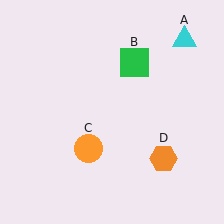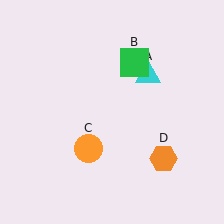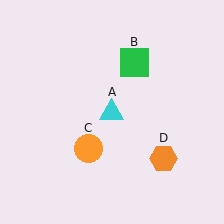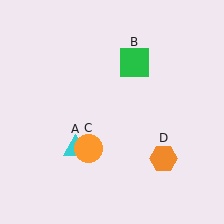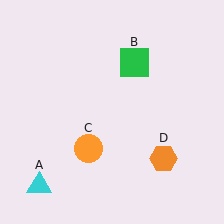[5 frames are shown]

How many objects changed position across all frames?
1 object changed position: cyan triangle (object A).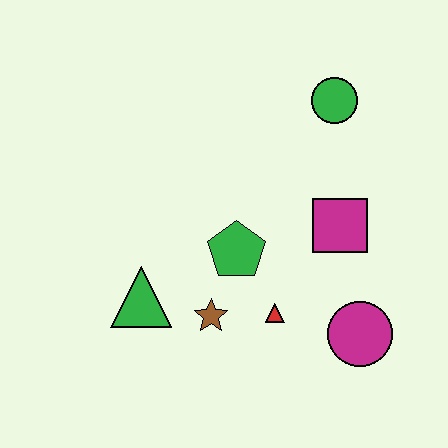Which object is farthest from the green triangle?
The green circle is farthest from the green triangle.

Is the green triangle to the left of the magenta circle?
Yes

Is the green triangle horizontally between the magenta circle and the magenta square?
No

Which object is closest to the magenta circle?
The red triangle is closest to the magenta circle.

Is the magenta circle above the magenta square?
No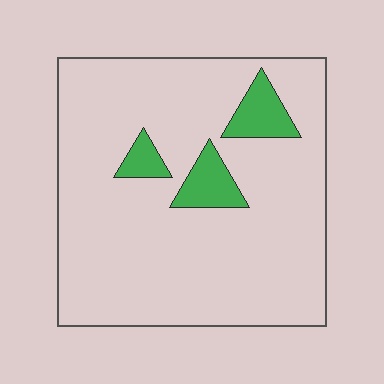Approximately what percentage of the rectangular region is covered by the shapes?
Approximately 10%.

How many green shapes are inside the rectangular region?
3.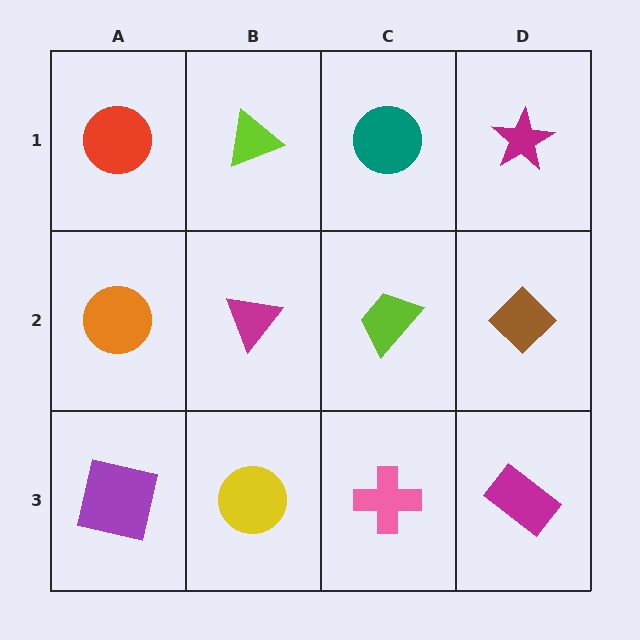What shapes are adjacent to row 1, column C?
A lime trapezoid (row 2, column C), a lime triangle (row 1, column B), a magenta star (row 1, column D).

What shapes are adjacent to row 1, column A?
An orange circle (row 2, column A), a lime triangle (row 1, column B).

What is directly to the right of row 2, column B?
A lime trapezoid.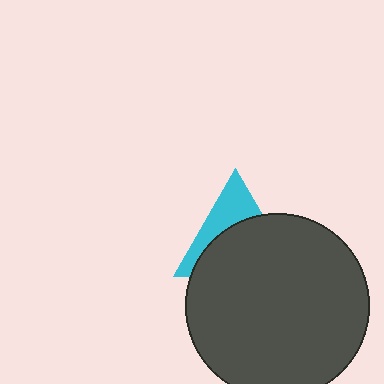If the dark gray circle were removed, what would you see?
You would see the complete cyan triangle.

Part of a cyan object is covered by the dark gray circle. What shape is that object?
It is a triangle.